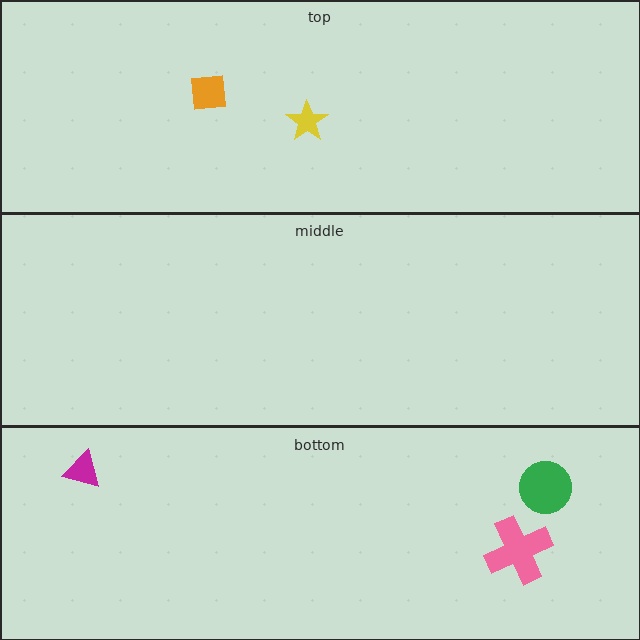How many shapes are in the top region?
2.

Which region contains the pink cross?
The bottom region.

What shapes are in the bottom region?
The magenta triangle, the pink cross, the green circle.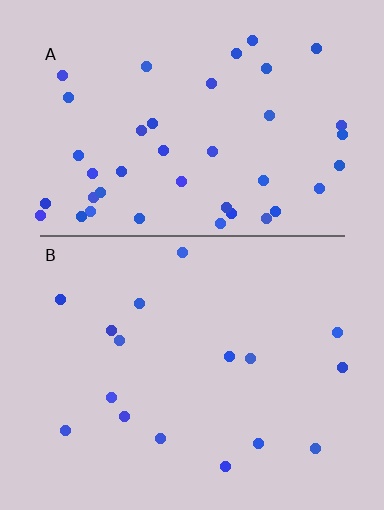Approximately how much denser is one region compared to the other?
Approximately 2.6× — region A over region B.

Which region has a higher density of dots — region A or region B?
A (the top).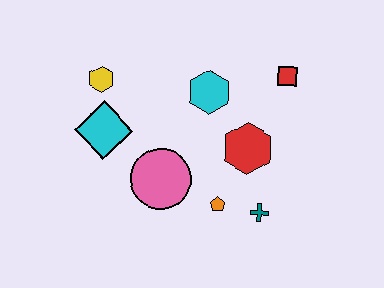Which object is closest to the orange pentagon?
The teal cross is closest to the orange pentagon.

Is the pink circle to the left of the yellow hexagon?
No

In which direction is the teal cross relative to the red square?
The teal cross is below the red square.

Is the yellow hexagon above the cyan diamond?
Yes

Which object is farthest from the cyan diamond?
The red square is farthest from the cyan diamond.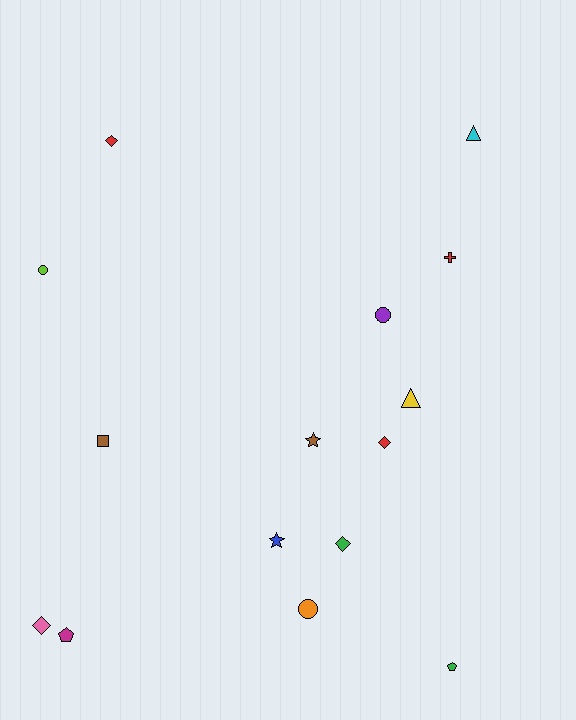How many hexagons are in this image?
There are no hexagons.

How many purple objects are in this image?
There is 1 purple object.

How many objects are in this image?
There are 15 objects.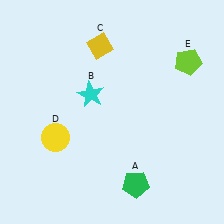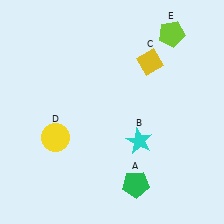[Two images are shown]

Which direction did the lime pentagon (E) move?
The lime pentagon (E) moved up.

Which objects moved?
The objects that moved are: the cyan star (B), the yellow diamond (C), the lime pentagon (E).